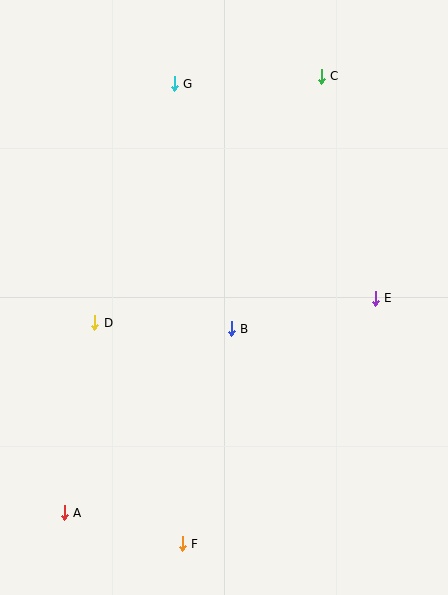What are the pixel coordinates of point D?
Point D is at (95, 323).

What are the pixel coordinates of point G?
Point G is at (174, 84).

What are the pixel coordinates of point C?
Point C is at (321, 76).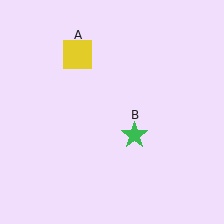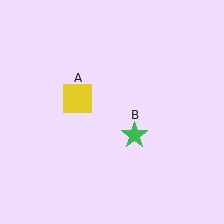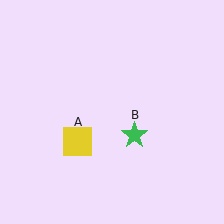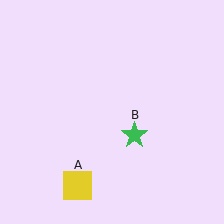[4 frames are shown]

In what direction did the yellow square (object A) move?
The yellow square (object A) moved down.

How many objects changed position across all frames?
1 object changed position: yellow square (object A).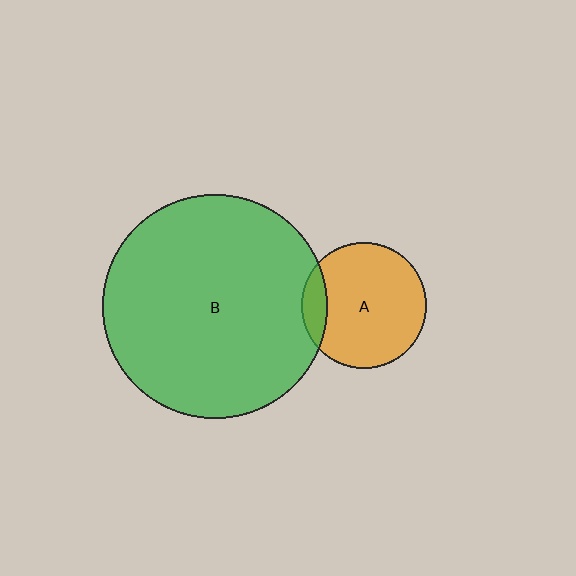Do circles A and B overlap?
Yes.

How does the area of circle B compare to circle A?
Approximately 3.2 times.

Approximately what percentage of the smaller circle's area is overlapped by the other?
Approximately 10%.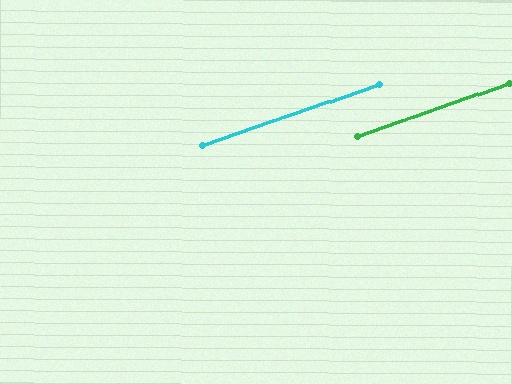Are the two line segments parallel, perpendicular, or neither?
Parallel — their directions differ by only 0.3°.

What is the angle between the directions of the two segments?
Approximately 0 degrees.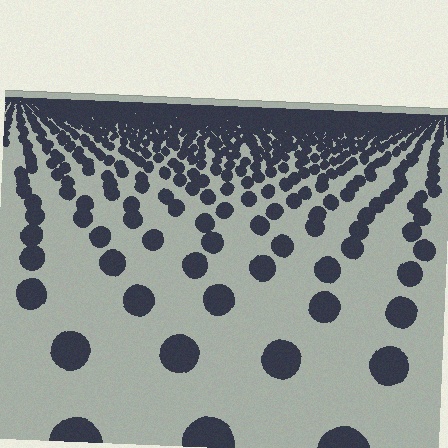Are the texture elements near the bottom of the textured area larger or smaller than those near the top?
Larger. Near the bottom, elements are closer to the viewer and appear at a bigger on-screen size.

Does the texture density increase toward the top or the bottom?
Density increases toward the top.